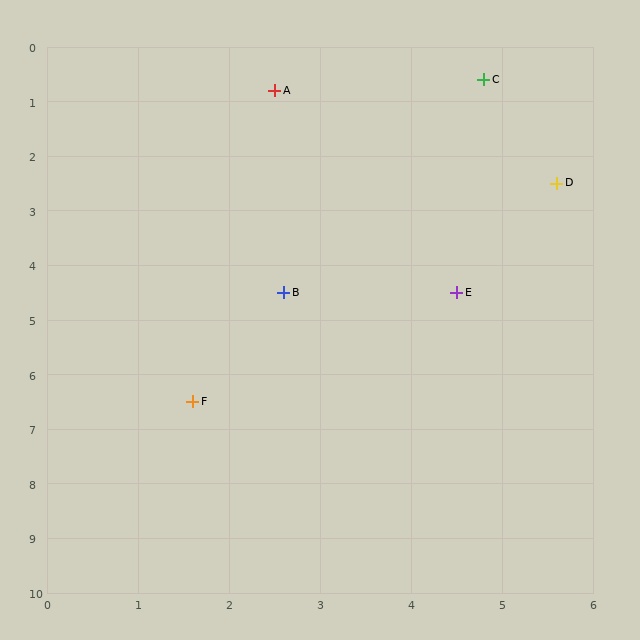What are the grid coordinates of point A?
Point A is at approximately (2.5, 0.8).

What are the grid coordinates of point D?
Point D is at approximately (5.6, 2.5).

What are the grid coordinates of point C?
Point C is at approximately (4.8, 0.6).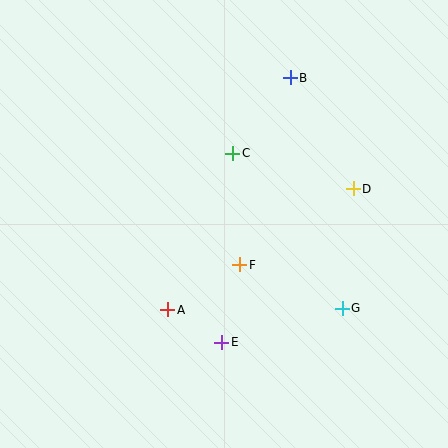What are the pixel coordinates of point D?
Point D is at (353, 189).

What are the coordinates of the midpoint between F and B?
The midpoint between F and B is at (265, 171).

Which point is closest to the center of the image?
Point F at (240, 265) is closest to the center.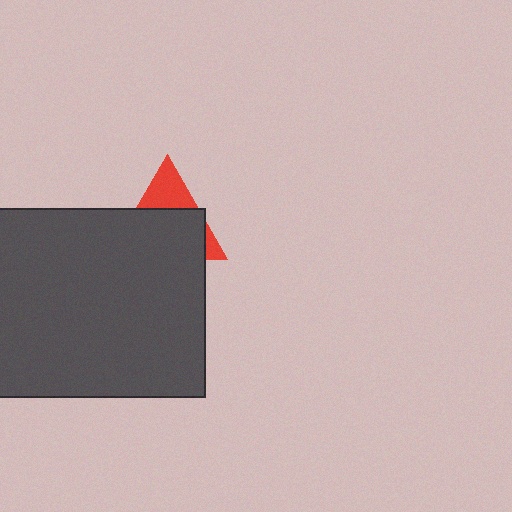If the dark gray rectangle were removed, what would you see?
You would see the complete red triangle.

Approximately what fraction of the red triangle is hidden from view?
Roughly 67% of the red triangle is hidden behind the dark gray rectangle.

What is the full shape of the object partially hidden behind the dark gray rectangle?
The partially hidden object is a red triangle.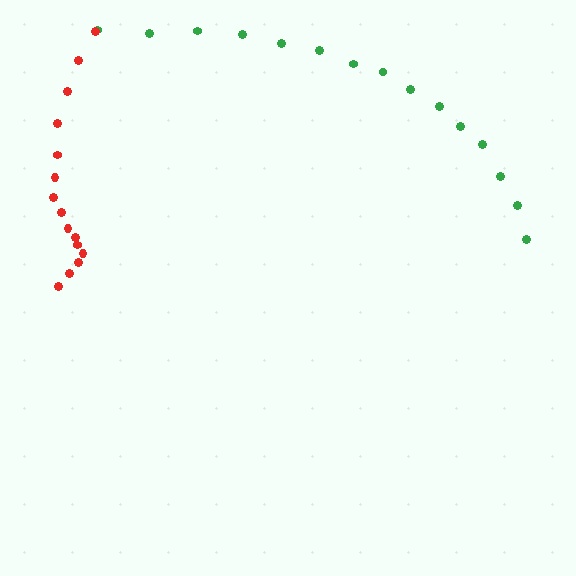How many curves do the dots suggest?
There are 2 distinct paths.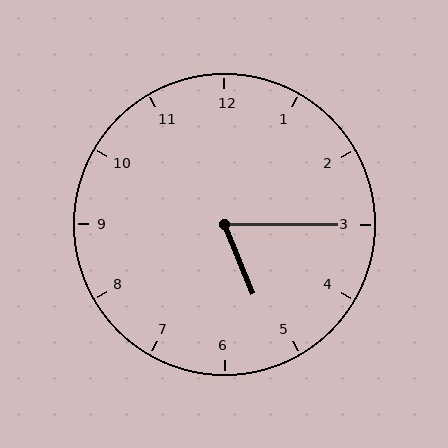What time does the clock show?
5:15.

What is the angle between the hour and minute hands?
Approximately 68 degrees.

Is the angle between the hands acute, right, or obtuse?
It is acute.